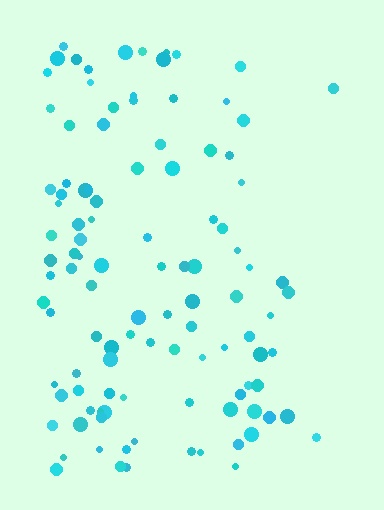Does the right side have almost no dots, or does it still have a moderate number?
Still a moderate number, just noticeably fewer than the left.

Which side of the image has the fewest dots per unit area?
The right.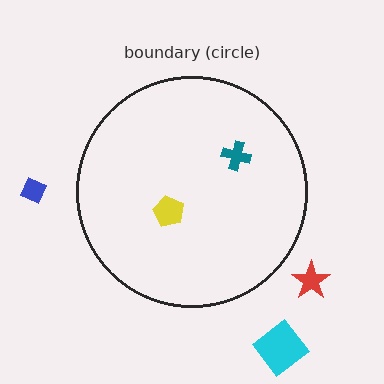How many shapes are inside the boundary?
2 inside, 3 outside.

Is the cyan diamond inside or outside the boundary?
Outside.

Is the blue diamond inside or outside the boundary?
Outside.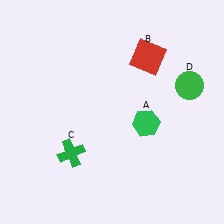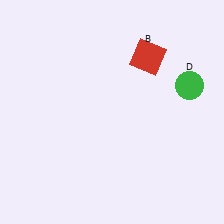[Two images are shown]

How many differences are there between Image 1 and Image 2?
There are 2 differences between the two images.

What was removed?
The green hexagon (A), the green cross (C) were removed in Image 2.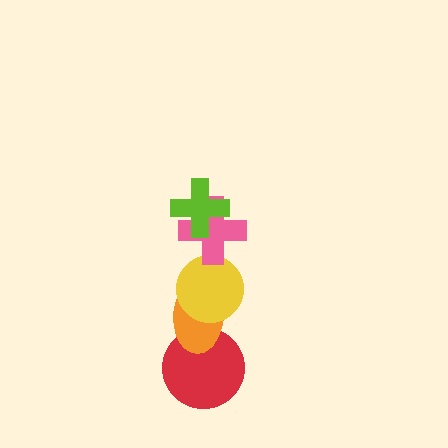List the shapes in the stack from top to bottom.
From top to bottom: the lime cross, the pink cross, the yellow circle, the orange ellipse, the red circle.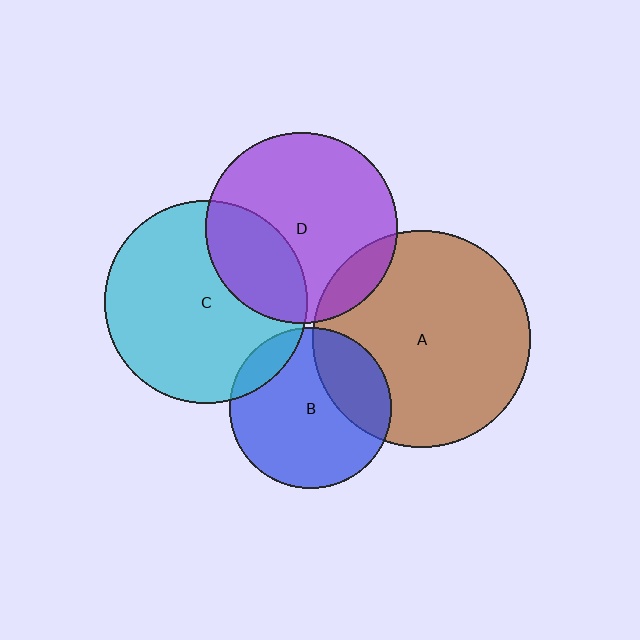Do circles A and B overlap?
Yes.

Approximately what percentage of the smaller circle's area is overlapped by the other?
Approximately 25%.